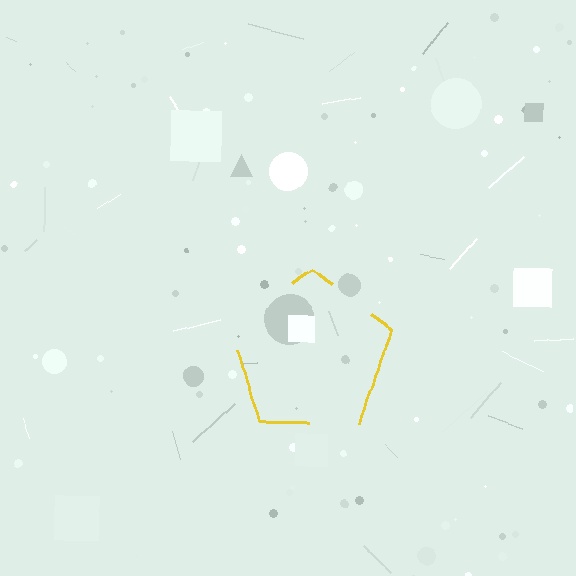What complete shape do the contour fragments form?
The contour fragments form a pentagon.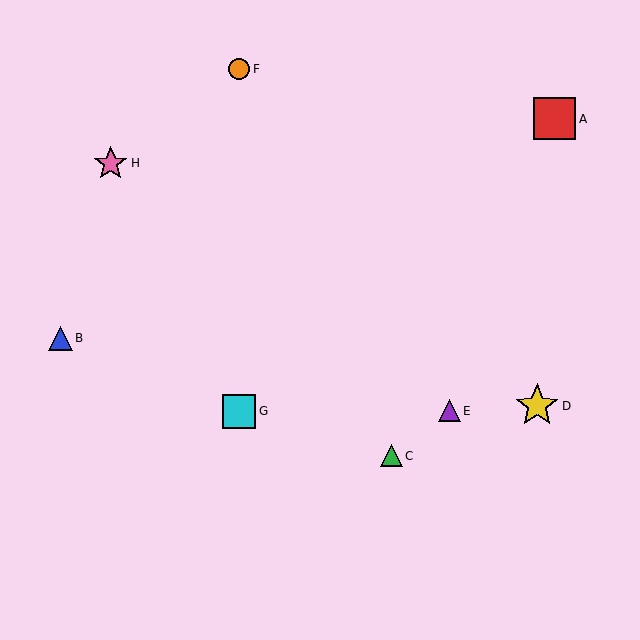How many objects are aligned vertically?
2 objects (F, G) are aligned vertically.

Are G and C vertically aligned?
No, G is at x≈239 and C is at x≈391.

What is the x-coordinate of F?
Object F is at x≈239.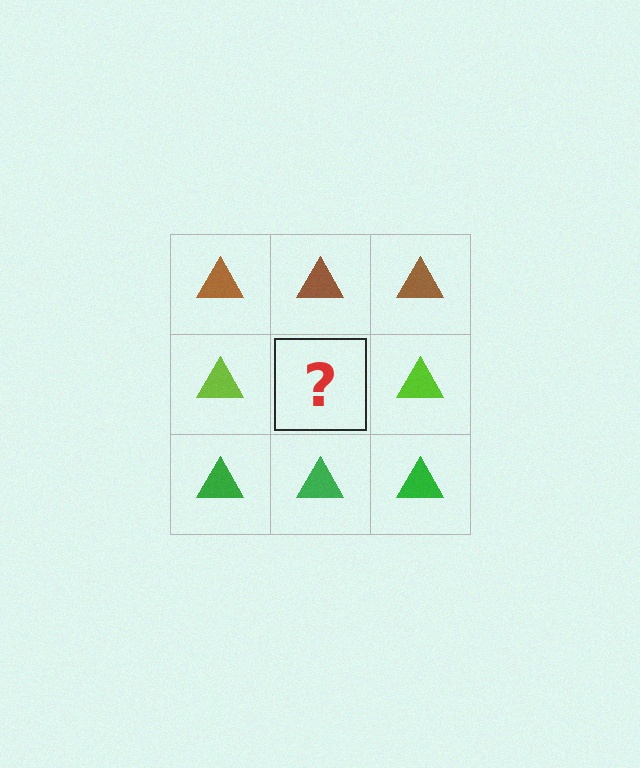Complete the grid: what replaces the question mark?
The question mark should be replaced with a lime triangle.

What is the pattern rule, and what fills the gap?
The rule is that each row has a consistent color. The gap should be filled with a lime triangle.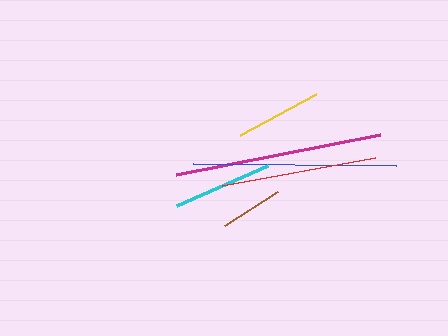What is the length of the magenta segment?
The magenta segment is approximately 208 pixels long.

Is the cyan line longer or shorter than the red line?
The red line is longer than the cyan line.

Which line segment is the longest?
The magenta line is the longest at approximately 208 pixels.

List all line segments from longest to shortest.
From longest to shortest: magenta, blue, red, cyan, yellow, brown.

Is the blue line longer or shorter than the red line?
The blue line is longer than the red line.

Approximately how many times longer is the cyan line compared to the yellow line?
The cyan line is approximately 1.1 times the length of the yellow line.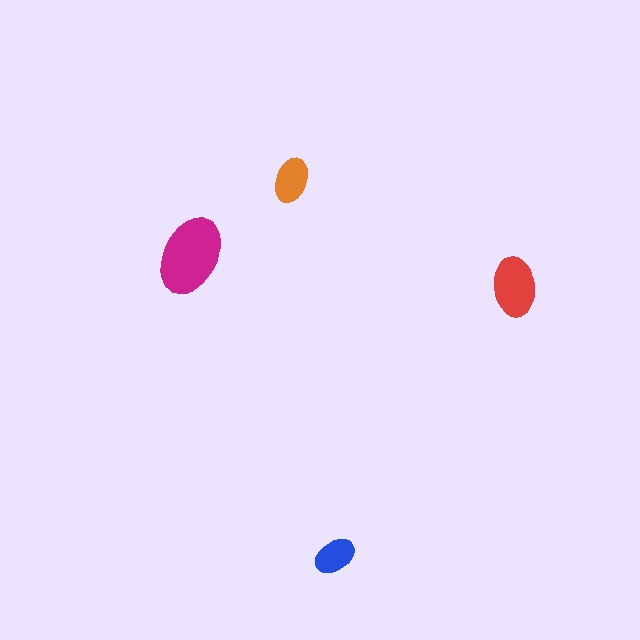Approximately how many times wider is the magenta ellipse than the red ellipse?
About 1.5 times wider.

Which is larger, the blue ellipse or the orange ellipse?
The orange one.